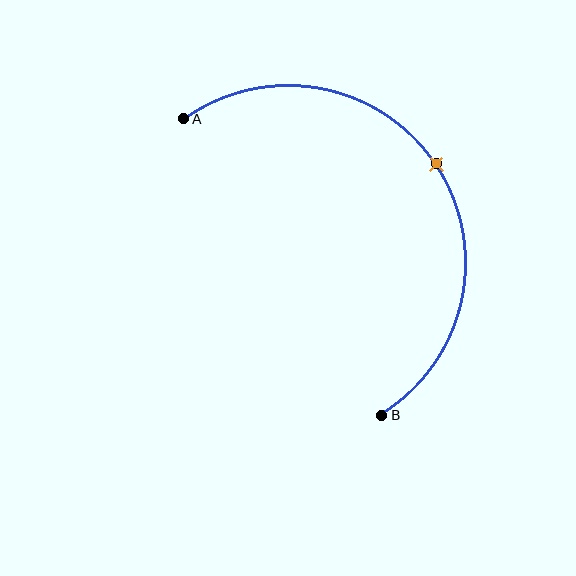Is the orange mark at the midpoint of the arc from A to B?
Yes. The orange mark lies on the arc at equal arc-length from both A and B — it is the arc midpoint.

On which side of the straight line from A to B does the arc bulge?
The arc bulges above and to the right of the straight line connecting A and B.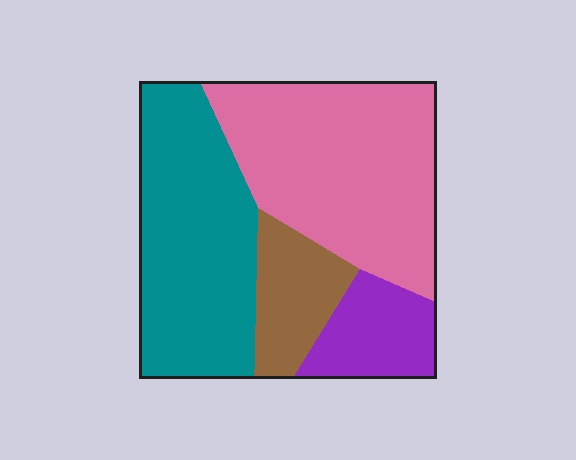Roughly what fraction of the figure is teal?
Teal covers around 35% of the figure.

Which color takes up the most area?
Pink, at roughly 40%.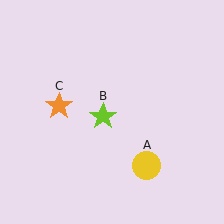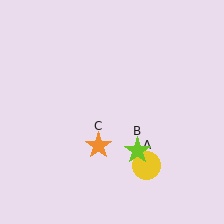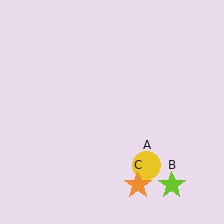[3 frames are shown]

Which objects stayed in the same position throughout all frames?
Yellow circle (object A) remained stationary.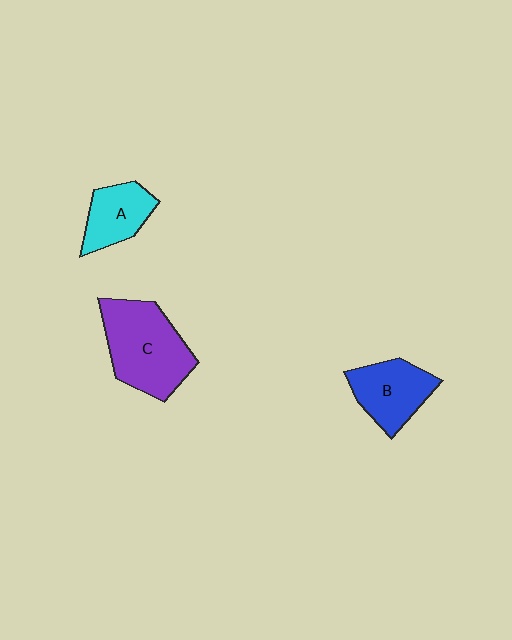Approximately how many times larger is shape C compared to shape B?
Approximately 1.5 times.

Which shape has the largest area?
Shape C (purple).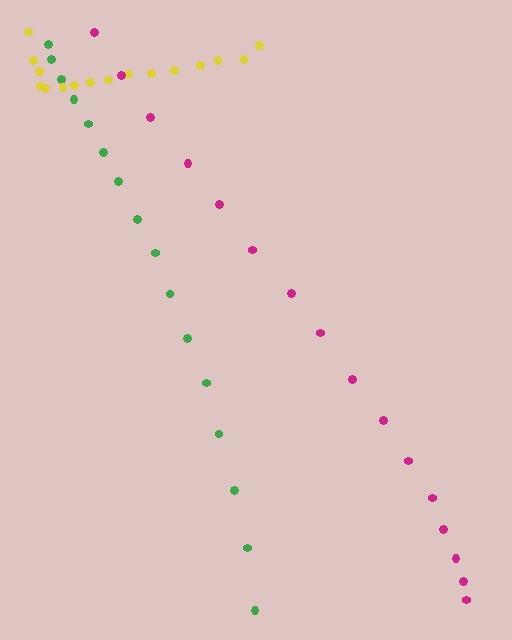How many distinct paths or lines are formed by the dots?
There are 3 distinct paths.